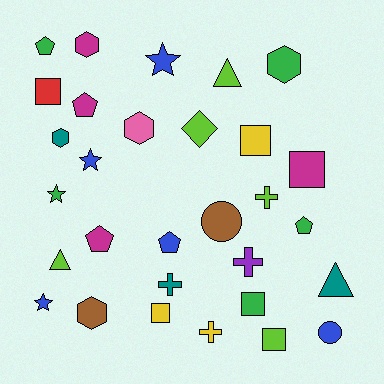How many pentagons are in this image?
There are 5 pentagons.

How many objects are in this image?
There are 30 objects.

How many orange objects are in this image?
There are no orange objects.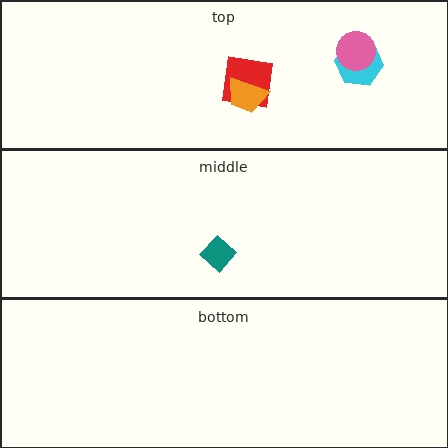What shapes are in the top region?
The red square, the cyan hexagon, the pink circle, the orange trapezoid.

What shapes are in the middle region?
The teal diamond.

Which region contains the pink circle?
The top region.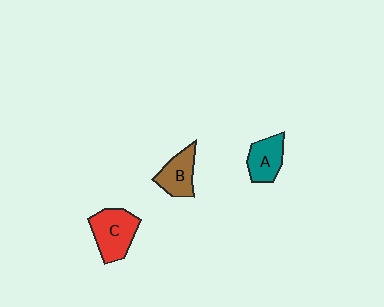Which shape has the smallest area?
Shape A (teal).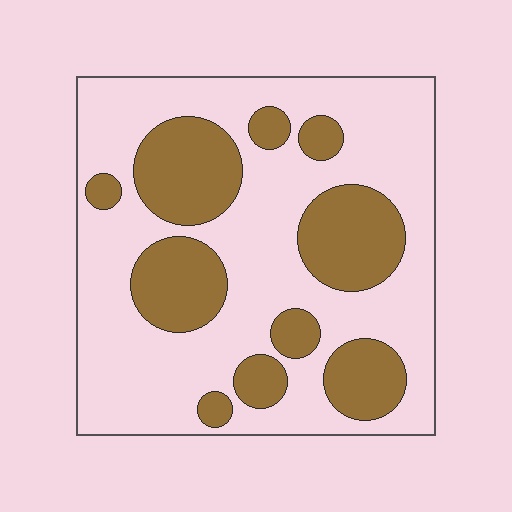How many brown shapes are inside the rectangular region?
10.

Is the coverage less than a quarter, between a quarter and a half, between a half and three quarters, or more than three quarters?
Between a quarter and a half.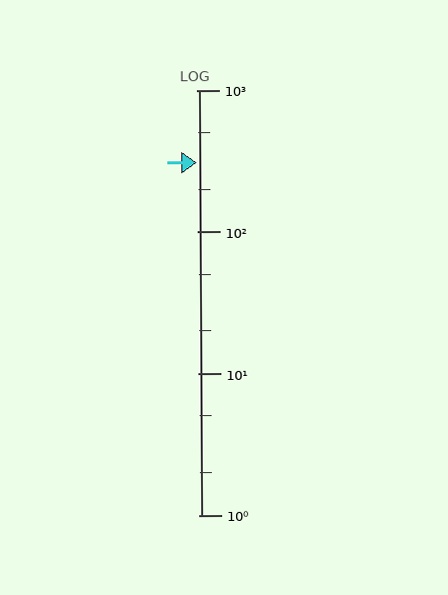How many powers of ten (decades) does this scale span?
The scale spans 3 decades, from 1 to 1000.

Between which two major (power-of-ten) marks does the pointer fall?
The pointer is between 100 and 1000.